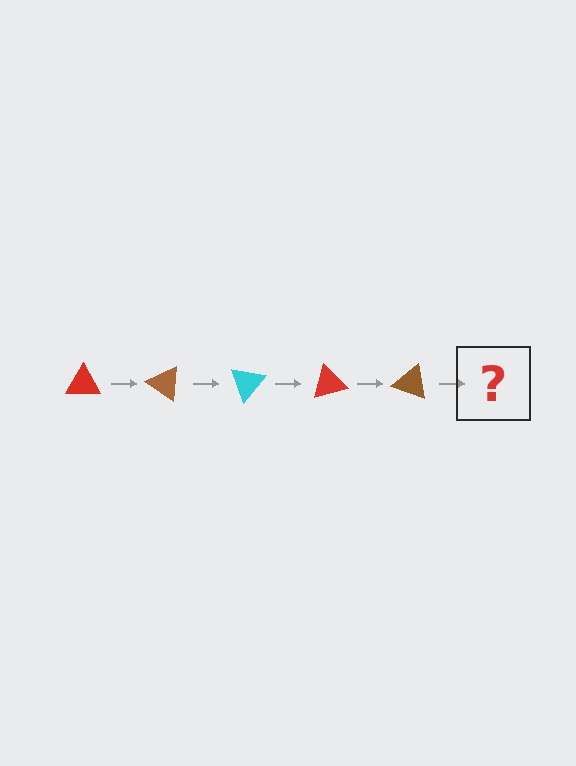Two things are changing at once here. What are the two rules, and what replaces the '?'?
The two rules are that it rotates 35 degrees each step and the color cycles through red, brown, and cyan. The '?' should be a cyan triangle, rotated 175 degrees from the start.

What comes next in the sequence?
The next element should be a cyan triangle, rotated 175 degrees from the start.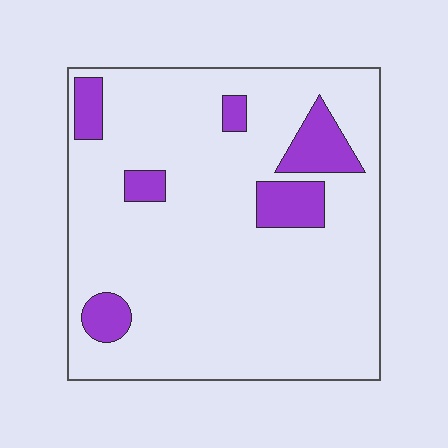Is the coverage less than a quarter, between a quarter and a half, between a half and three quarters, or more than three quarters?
Less than a quarter.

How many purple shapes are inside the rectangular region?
6.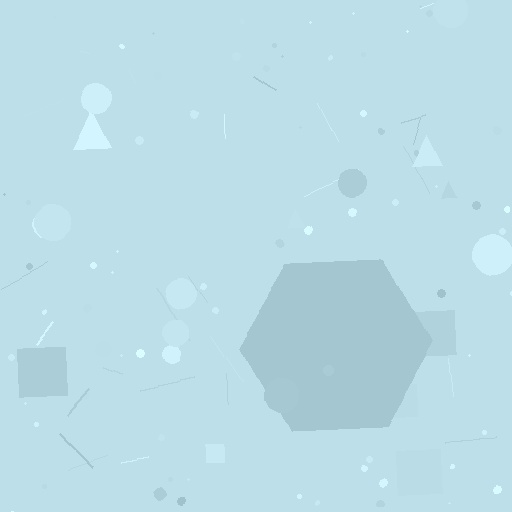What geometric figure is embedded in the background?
A hexagon is embedded in the background.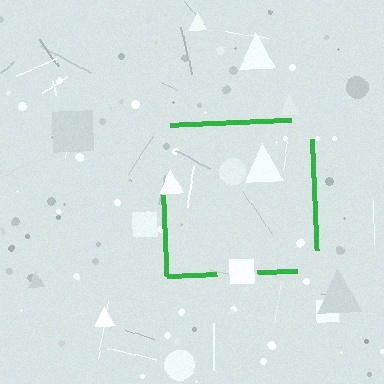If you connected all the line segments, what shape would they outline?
They would outline a square.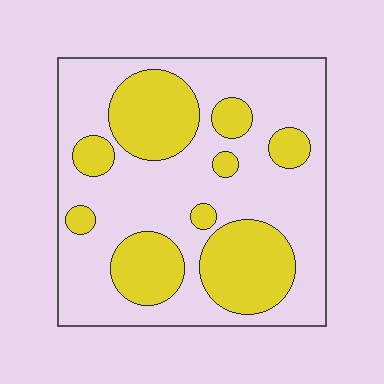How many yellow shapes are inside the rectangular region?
9.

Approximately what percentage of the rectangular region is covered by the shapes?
Approximately 35%.